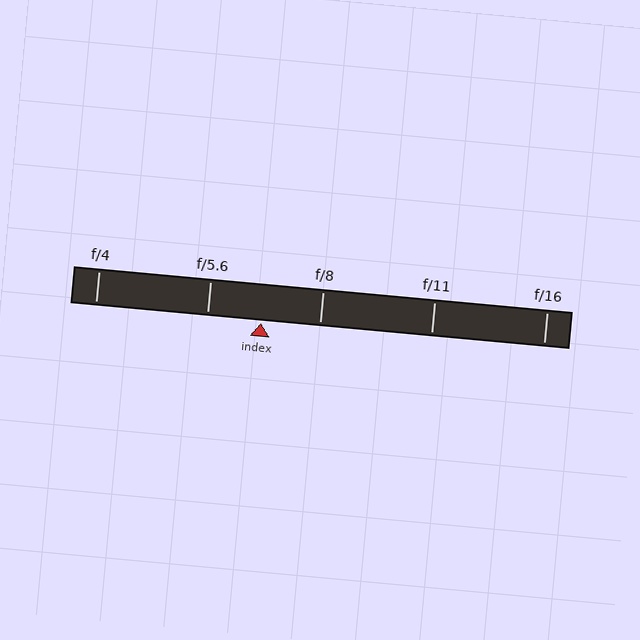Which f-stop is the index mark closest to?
The index mark is closest to f/5.6.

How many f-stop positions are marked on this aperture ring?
There are 5 f-stop positions marked.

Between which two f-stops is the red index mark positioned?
The index mark is between f/5.6 and f/8.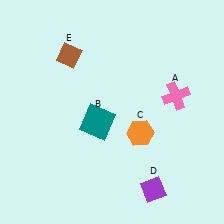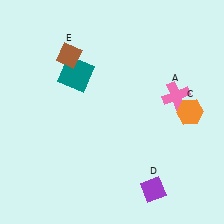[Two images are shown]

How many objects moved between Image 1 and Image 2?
2 objects moved between the two images.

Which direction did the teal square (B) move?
The teal square (B) moved up.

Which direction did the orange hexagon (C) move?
The orange hexagon (C) moved right.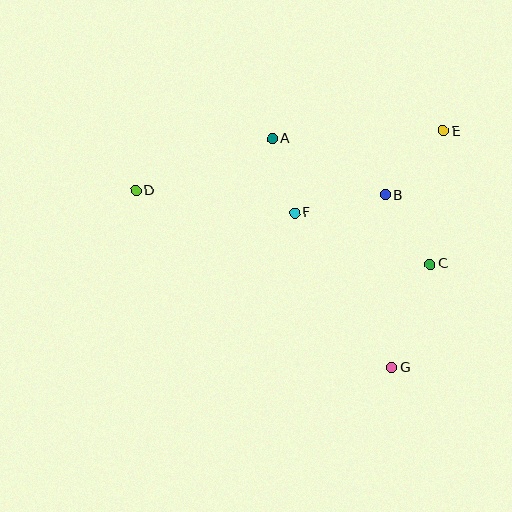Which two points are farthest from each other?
Points D and E are farthest from each other.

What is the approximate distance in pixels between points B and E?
The distance between B and E is approximately 87 pixels.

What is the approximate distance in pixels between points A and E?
The distance between A and E is approximately 171 pixels.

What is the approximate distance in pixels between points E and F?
The distance between E and F is approximately 170 pixels.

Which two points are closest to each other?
Points A and F are closest to each other.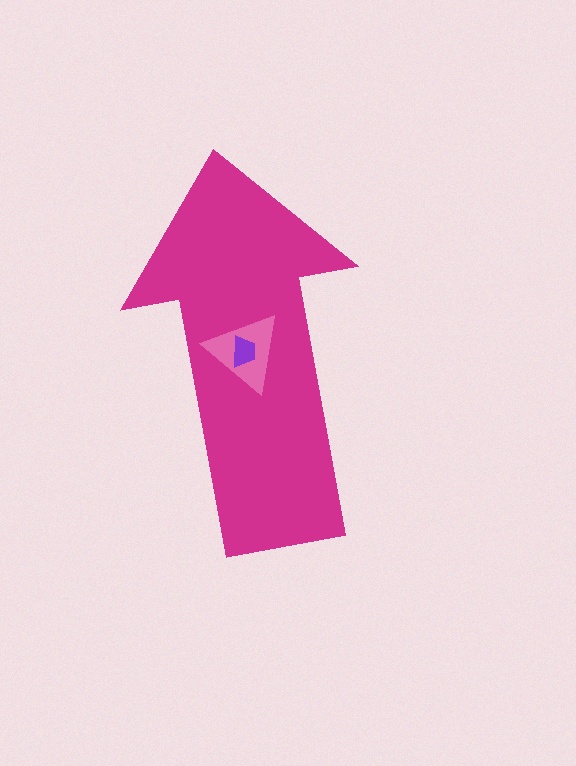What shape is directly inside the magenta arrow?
The pink triangle.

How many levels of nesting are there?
3.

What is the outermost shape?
The magenta arrow.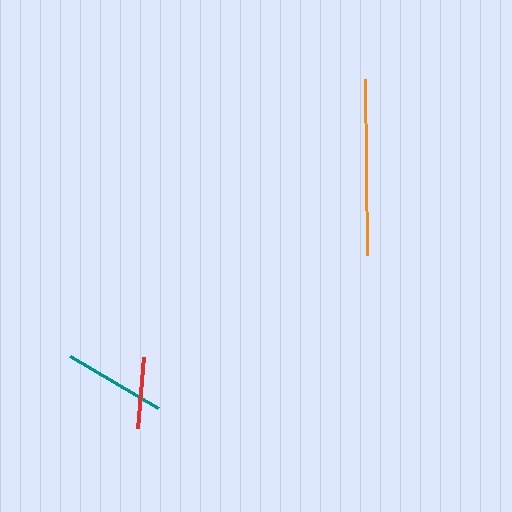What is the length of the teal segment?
The teal segment is approximately 102 pixels long.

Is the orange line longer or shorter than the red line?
The orange line is longer than the red line.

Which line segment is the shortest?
The red line is the shortest at approximately 71 pixels.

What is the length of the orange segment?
The orange segment is approximately 177 pixels long.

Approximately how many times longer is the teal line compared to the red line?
The teal line is approximately 1.4 times the length of the red line.